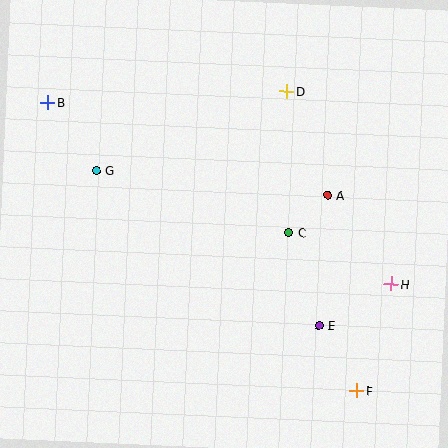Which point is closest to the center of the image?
Point C at (288, 232) is closest to the center.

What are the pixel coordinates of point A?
Point A is at (328, 196).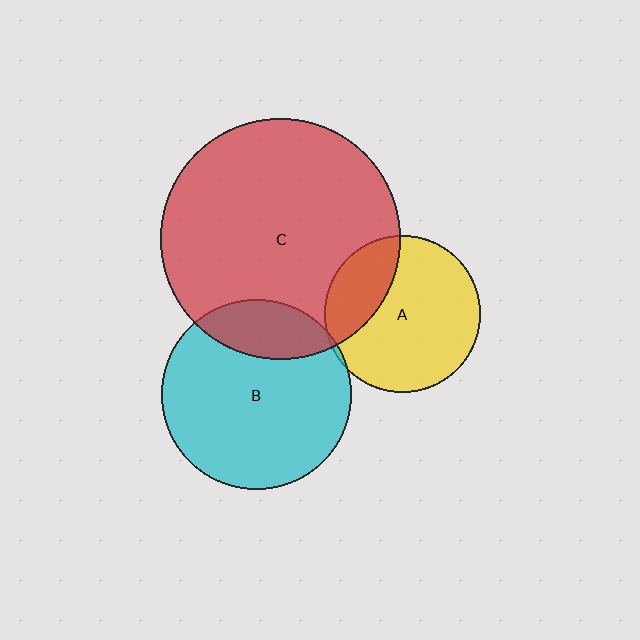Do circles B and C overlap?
Yes.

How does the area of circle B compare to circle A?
Approximately 1.5 times.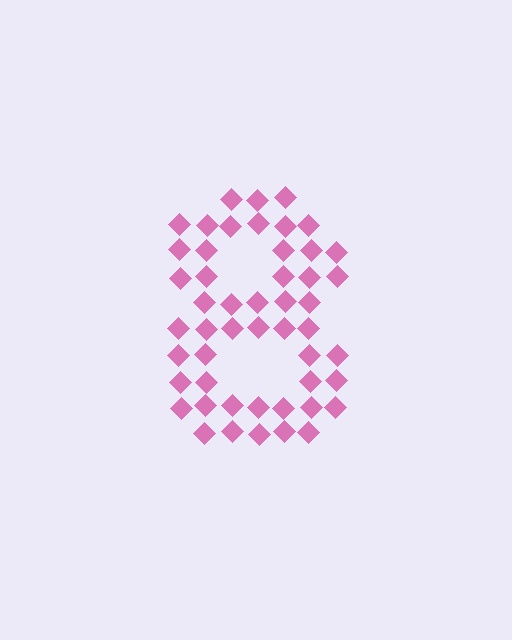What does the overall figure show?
The overall figure shows the digit 8.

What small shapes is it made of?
It is made of small diamonds.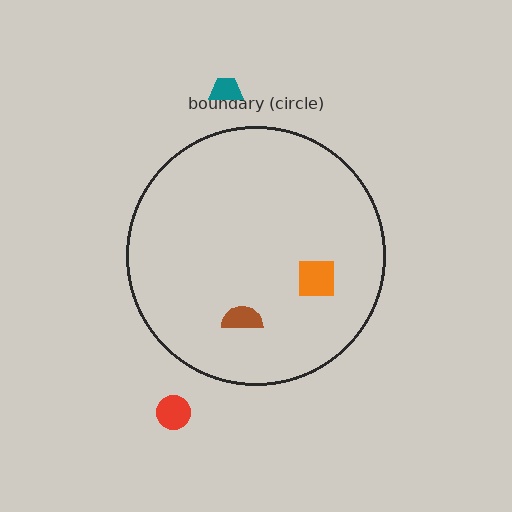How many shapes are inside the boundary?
2 inside, 2 outside.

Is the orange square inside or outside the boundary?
Inside.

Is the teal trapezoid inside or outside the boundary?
Outside.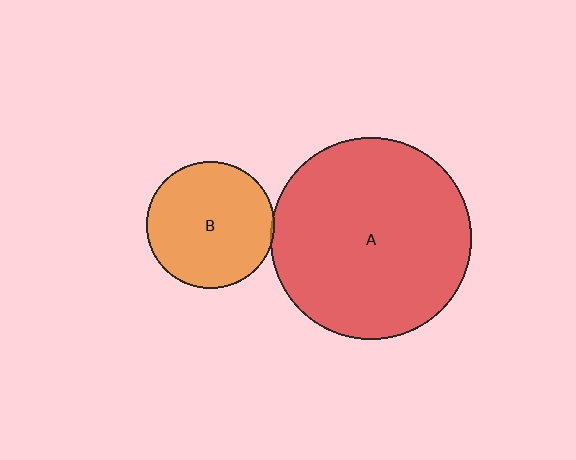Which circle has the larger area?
Circle A (red).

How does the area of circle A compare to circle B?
Approximately 2.5 times.